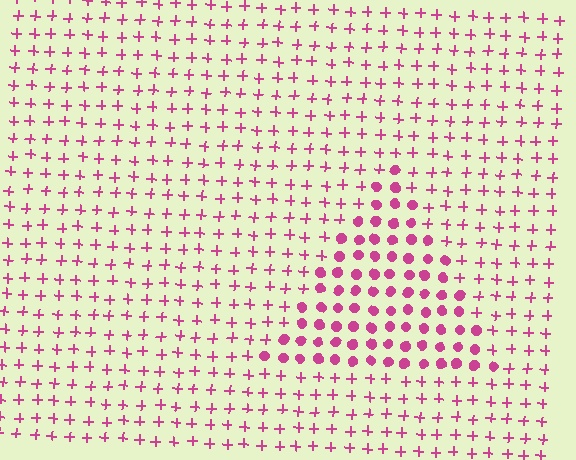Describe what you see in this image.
The image is filled with small magenta elements arranged in a uniform grid. A triangle-shaped region contains circles, while the surrounding area contains plus signs. The boundary is defined purely by the change in element shape.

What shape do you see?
I see a triangle.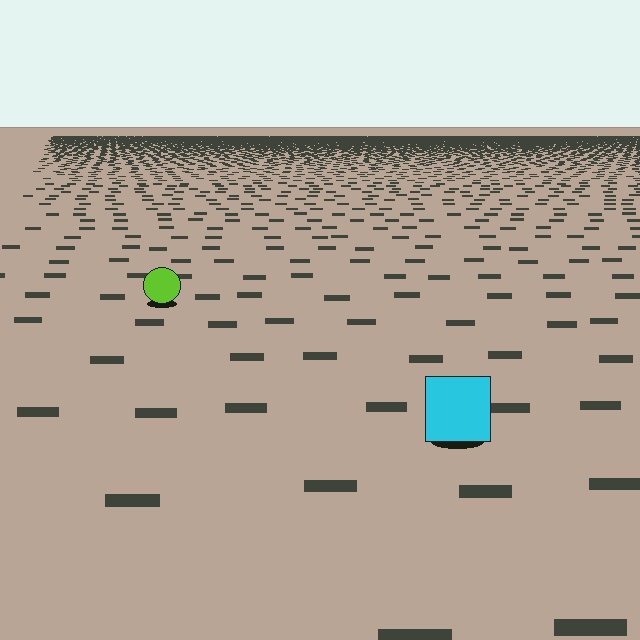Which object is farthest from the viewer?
The lime circle is farthest from the viewer. It appears smaller and the ground texture around it is denser.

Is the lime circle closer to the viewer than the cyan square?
No. The cyan square is closer — you can tell from the texture gradient: the ground texture is coarser near it.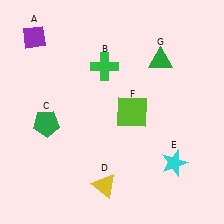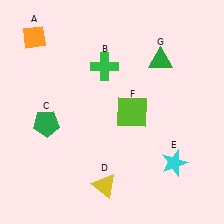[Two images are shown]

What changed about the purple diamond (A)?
In Image 1, A is purple. In Image 2, it changed to orange.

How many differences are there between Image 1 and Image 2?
There is 1 difference between the two images.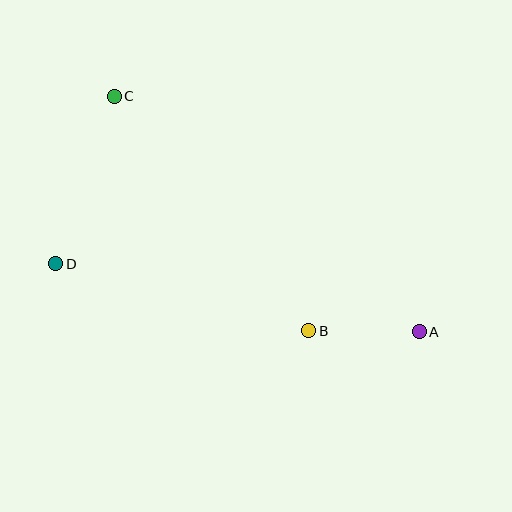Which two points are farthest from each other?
Points A and C are farthest from each other.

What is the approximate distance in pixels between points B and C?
The distance between B and C is approximately 305 pixels.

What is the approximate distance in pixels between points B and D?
The distance between B and D is approximately 262 pixels.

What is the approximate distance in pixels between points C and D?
The distance between C and D is approximately 177 pixels.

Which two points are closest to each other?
Points A and B are closest to each other.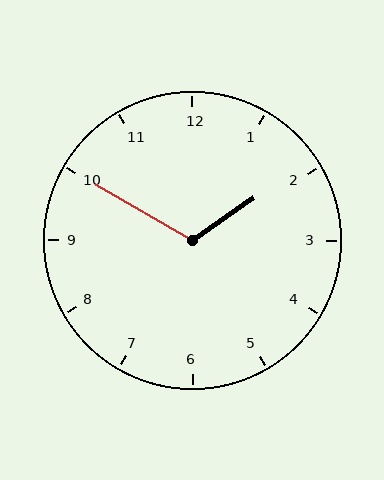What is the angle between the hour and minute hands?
Approximately 115 degrees.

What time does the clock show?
1:50.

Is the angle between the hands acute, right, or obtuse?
It is obtuse.